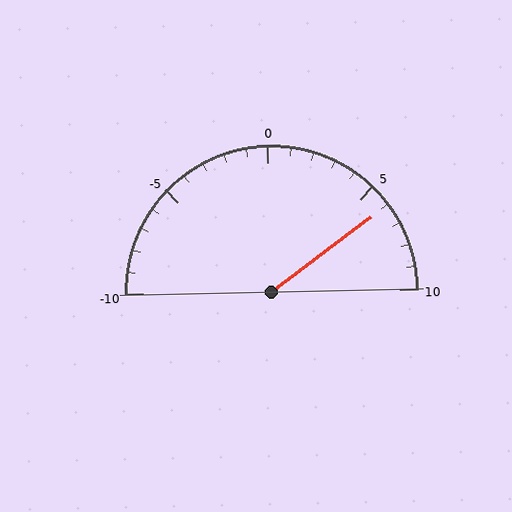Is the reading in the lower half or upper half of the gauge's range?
The reading is in the upper half of the range (-10 to 10).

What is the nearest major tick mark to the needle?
The nearest major tick mark is 5.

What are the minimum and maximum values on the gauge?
The gauge ranges from -10 to 10.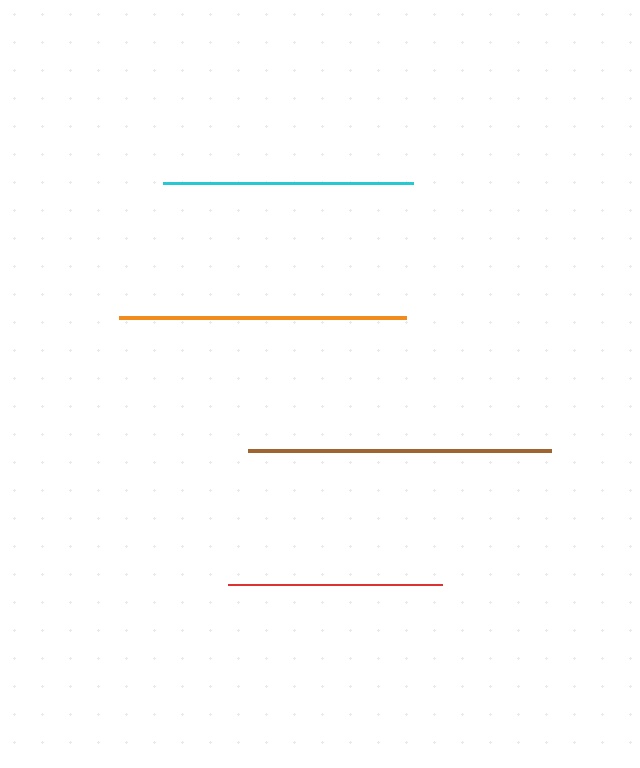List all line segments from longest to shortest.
From longest to shortest: brown, orange, cyan, red.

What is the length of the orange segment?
The orange segment is approximately 287 pixels long.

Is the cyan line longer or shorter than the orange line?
The orange line is longer than the cyan line.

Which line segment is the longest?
The brown line is the longest at approximately 303 pixels.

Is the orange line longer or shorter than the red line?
The orange line is longer than the red line.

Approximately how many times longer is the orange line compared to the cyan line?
The orange line is approximately 1.1 times the length of the cyan line.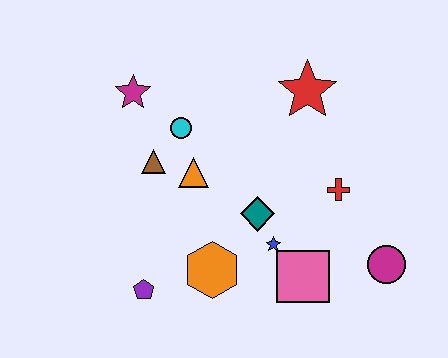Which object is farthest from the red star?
The purple pentagon is farthest from the red star.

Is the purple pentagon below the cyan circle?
Yes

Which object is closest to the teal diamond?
The blue star is closest to the teal diamond.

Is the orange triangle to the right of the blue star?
No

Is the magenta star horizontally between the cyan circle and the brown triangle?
No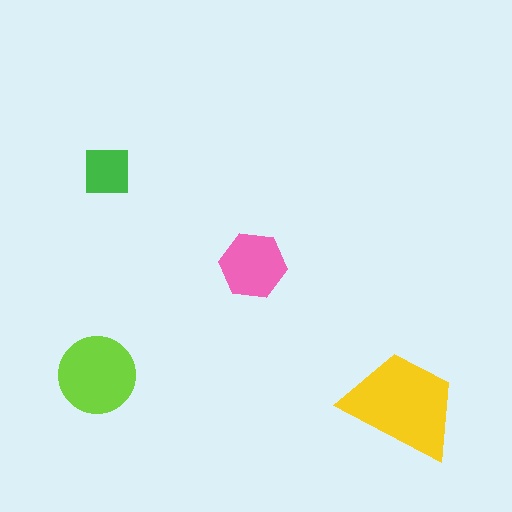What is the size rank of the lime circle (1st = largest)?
2nd.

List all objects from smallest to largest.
The green square, the pink hexagon, the lime circle, the yellow trapezoid.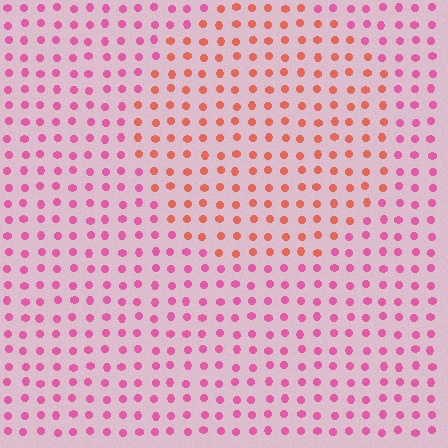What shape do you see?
I see a circle.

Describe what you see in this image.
The image is filled with small pink elements in a uniform arrangement. A circle-shaped region is visible where the elements are tinted to a slightly different hue, forming a subtle color boundary.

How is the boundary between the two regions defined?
The boundary is defined purely by a slight shift in hue (about 40 degrees). Spacing, size, and orientation are identical on both sides.